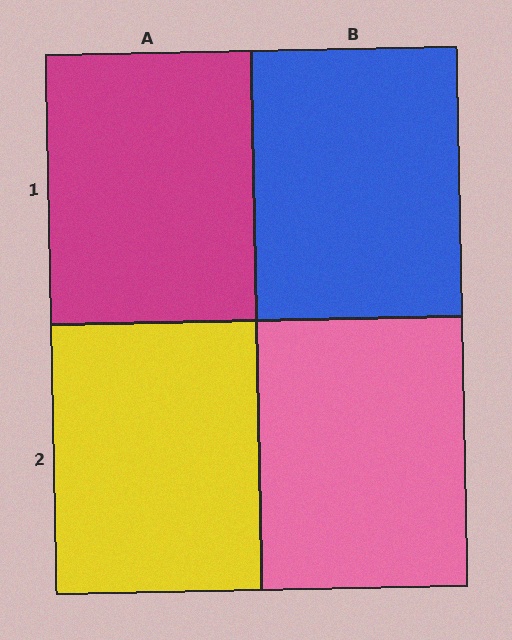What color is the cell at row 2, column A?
Yellow.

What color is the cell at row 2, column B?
Pink.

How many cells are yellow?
1 cell is yellow.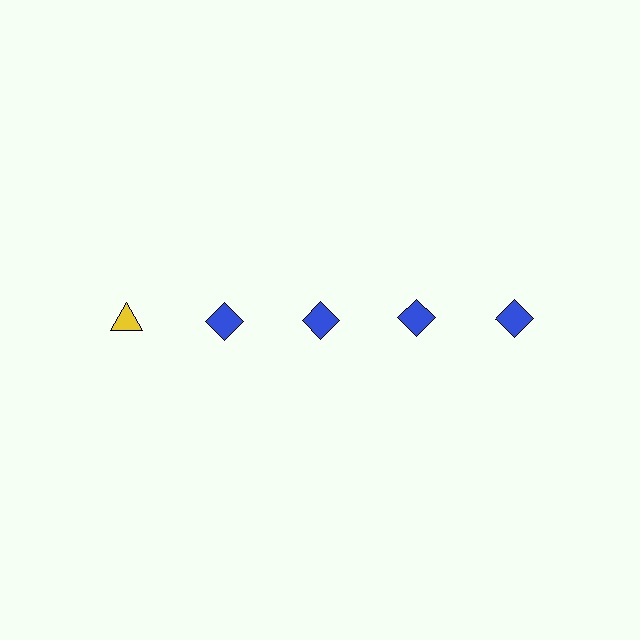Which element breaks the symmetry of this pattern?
The yellow triangle in the top row, leftmost column breaks the symmetry. All other shapes are blue diamonds.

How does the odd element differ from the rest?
It differs in both color (yellow instead of blue) and shape (triangle instead of diamond).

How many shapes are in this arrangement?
There are 5 shapes arranged in a grid pattern.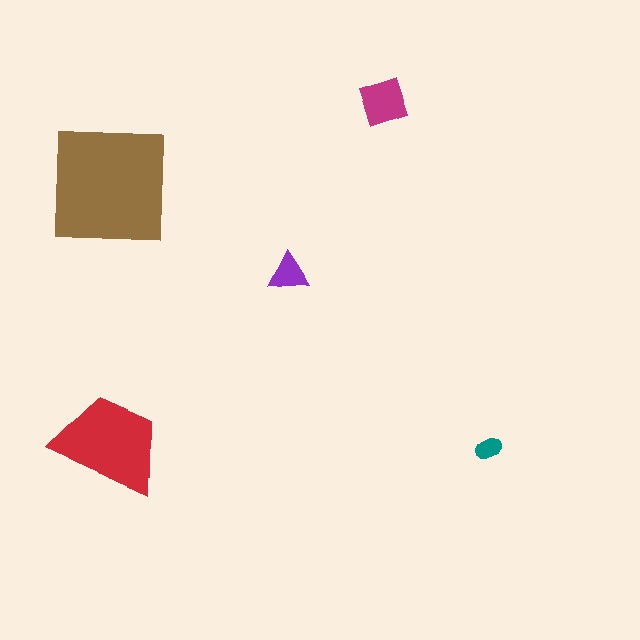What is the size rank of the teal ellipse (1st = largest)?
5th.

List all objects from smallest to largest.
The teal ellipse, the purple triangle, the magenta diamond, the red trapezoid, the brown square.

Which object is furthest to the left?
The brown square is leftmost.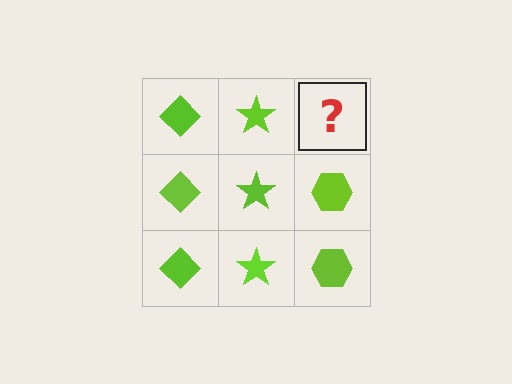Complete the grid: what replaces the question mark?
The question mark should be replaced with a lime hexagon.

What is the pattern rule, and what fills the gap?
The rule is that each column has a consistent shape. The gap should be filled with a lime hexagon.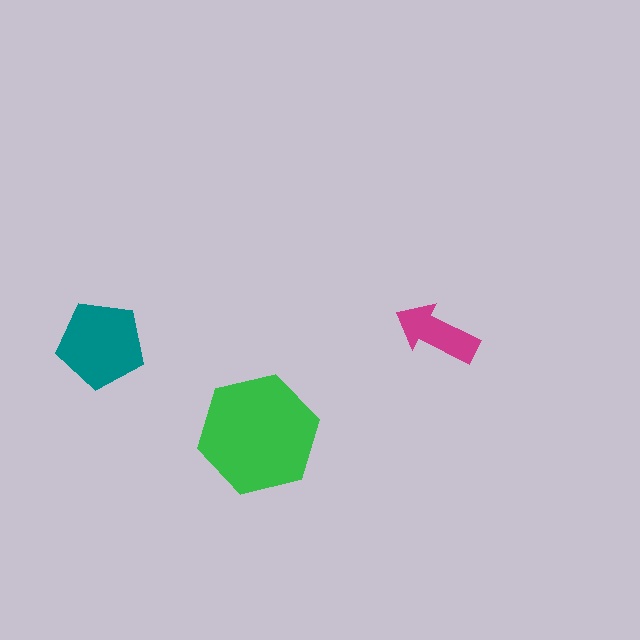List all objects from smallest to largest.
The magenta arrow, the teal pentagon, the green hexagon.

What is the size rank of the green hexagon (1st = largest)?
1st.